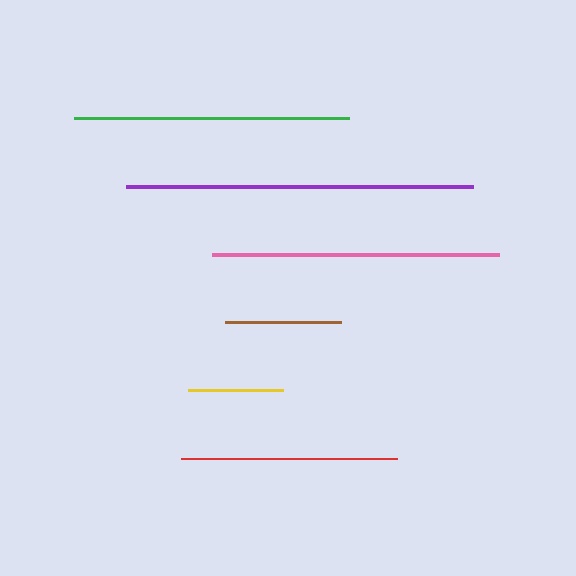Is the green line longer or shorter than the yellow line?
The green line is longer than the yellow line.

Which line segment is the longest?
The purple line is the longest at approximately 347 pixels.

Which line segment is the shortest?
The yellow line is the shortest at approximately 95 pixels.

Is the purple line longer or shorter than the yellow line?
The purple line is longer than the yellow line.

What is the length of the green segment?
The green segment is approximately 275 pixels long.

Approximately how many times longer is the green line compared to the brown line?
The green line is approximately 2.4 times the length of the brown line.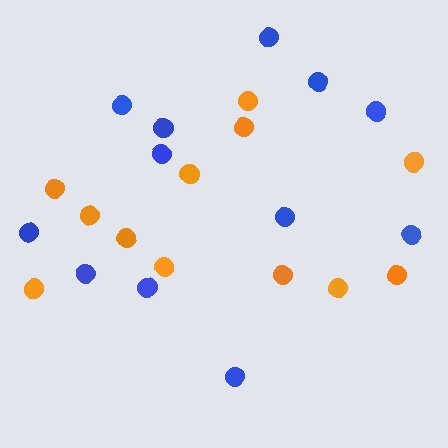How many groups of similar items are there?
There are 2 groups: one group of orange circles (12) and one group of blue circles (12).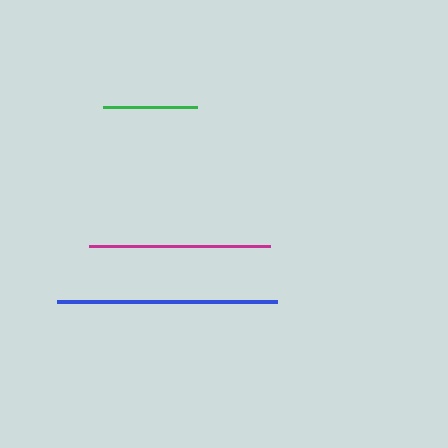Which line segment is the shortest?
The green line is the shortest at approximately 94 pixels.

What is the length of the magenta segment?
The magenta segment is approximately 181 pixels long.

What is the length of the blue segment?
The blue segment is approximately 220 pixels long.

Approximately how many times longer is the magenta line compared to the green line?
The magenta line is approximately 1.9 times the length of the green line.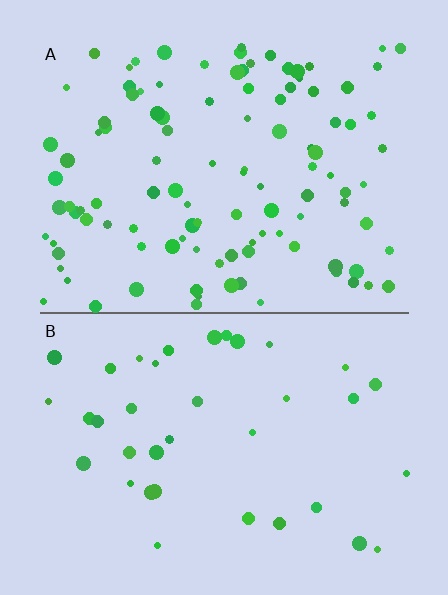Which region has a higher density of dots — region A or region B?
A (the top).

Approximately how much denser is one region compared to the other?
Approximately 2.9× — region A over region B.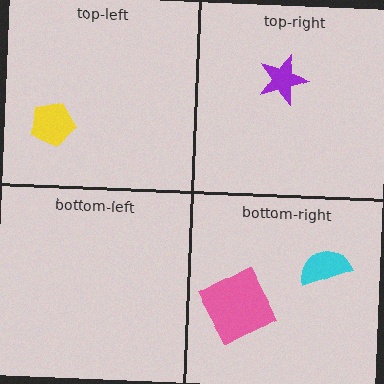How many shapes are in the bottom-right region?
2.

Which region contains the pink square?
The bottom-right region.